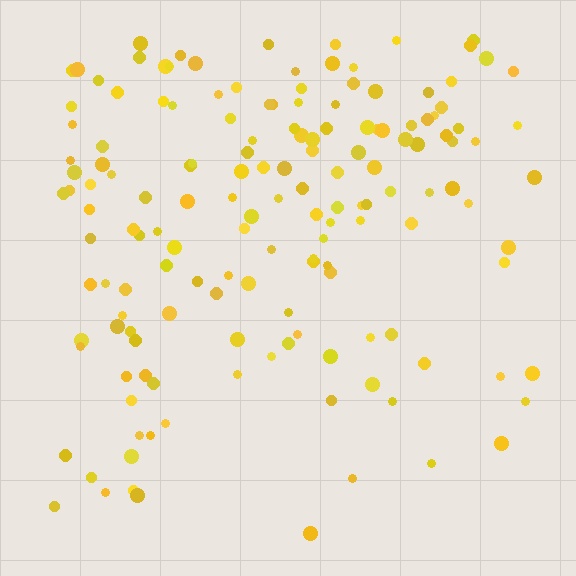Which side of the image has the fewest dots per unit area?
The bottom.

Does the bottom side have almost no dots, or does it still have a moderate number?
Still a moderate number, just noticeably fewer than the top.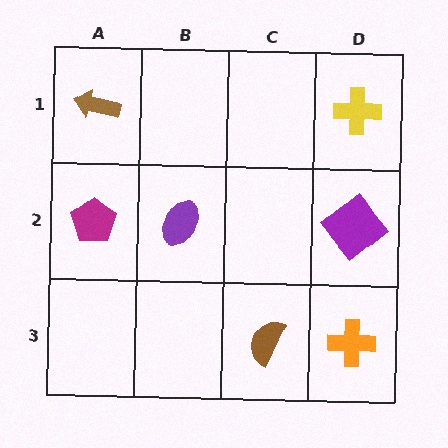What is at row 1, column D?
A yellow cross.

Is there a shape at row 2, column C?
No, that cell is empty.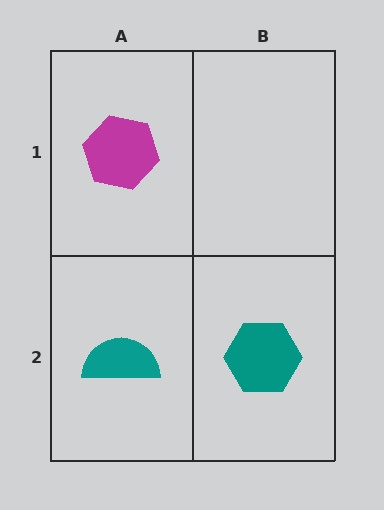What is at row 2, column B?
A teal hexagon.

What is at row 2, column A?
A teal semicircle.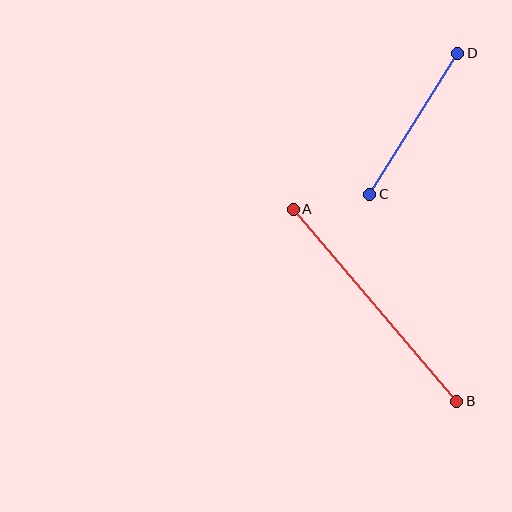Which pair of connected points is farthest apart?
Points A and B are farthest apart.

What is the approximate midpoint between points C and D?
The midpoint is at approximately (414, 124) pixels.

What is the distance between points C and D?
The distance is approximately 166 pixels.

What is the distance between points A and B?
The distance is approximately 252 pixels.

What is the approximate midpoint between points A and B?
The midpoint is at approximately (375, 305) pixels.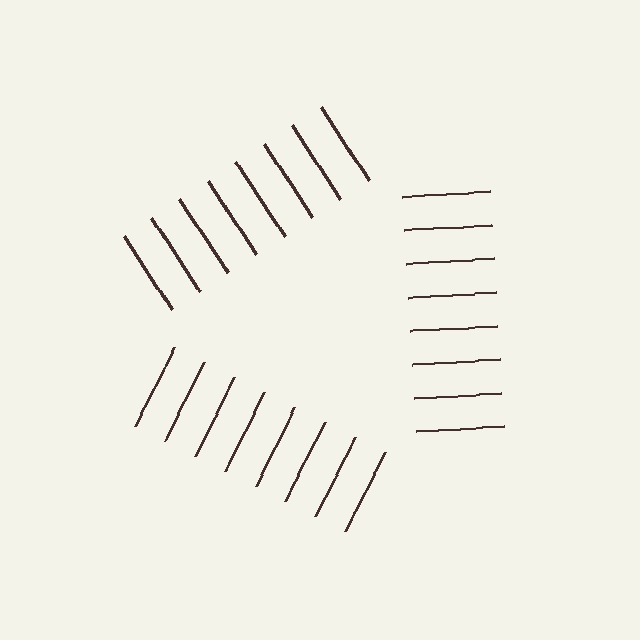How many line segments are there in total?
24 — 8 along each of the 3 edges.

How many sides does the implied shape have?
3 sides — the line-ends trace a triangle.